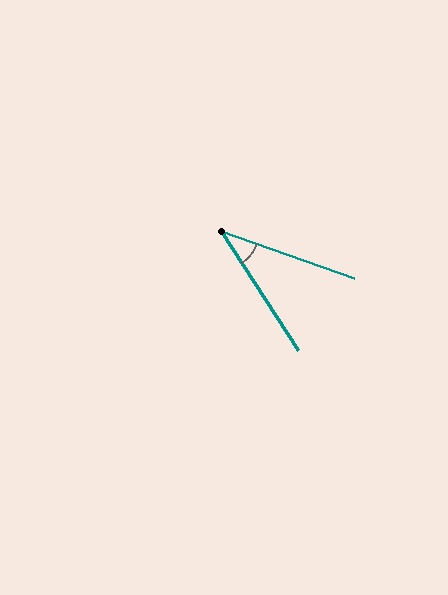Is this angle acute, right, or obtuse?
It is acute.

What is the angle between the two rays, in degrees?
Approximately 38 degrees.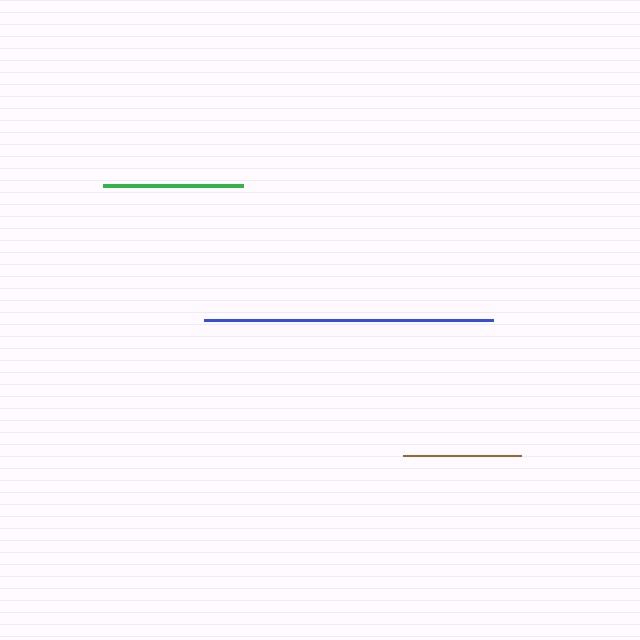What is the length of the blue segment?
The blue segment is approximately 290 pixels long.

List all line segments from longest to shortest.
From longest to shortest: blue, green, brown.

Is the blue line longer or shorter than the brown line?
The blue line is longer than the brown line.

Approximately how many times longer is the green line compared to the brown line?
The green line is approximately 1.2 times the length of the brown line.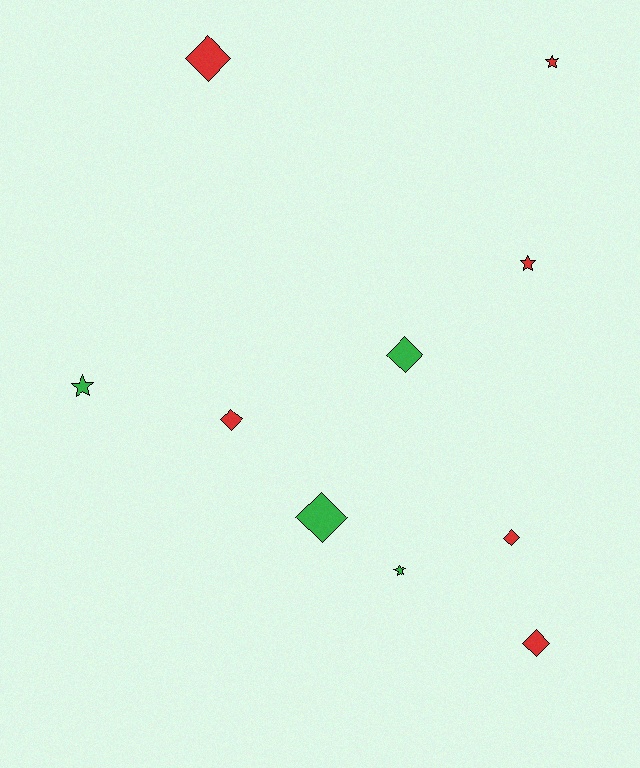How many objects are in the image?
There are 10 objects.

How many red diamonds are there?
There are 4 red diamonds.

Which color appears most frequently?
Red, with 6 objects.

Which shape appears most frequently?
Diamond, with 6 objects.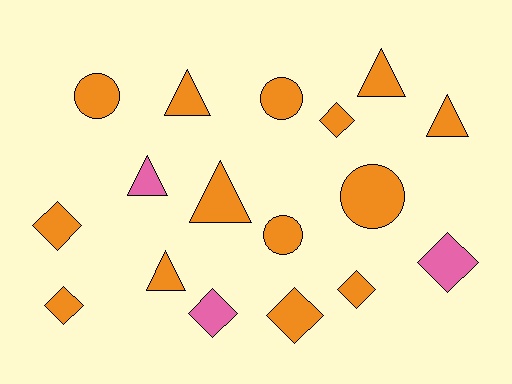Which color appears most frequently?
Orange, with 14 objects.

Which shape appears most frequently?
Diamond, with 7 objects.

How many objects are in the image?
There are 17 objects.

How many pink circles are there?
There are no pink circles.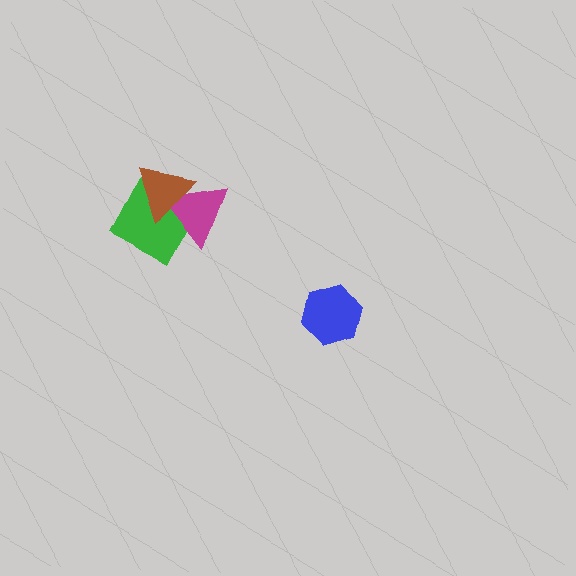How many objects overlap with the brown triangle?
2 objects overlap with the brown triangle.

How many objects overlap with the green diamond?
2 objects overlap with the green diamond.